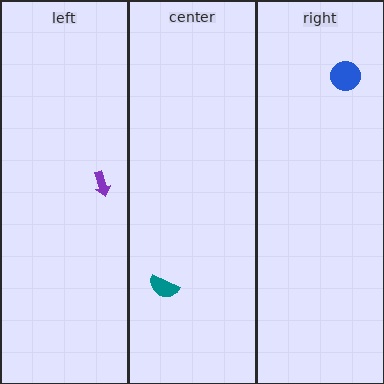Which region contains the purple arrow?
The left region.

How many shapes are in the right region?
1.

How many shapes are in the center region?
1.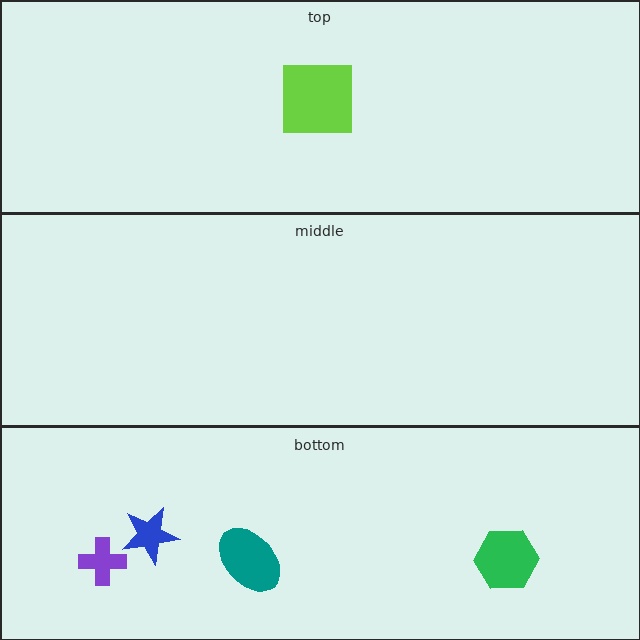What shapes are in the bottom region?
The green hexagon, the blue star, the teal ellipse, the purple cross.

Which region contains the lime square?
The top region.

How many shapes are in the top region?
1.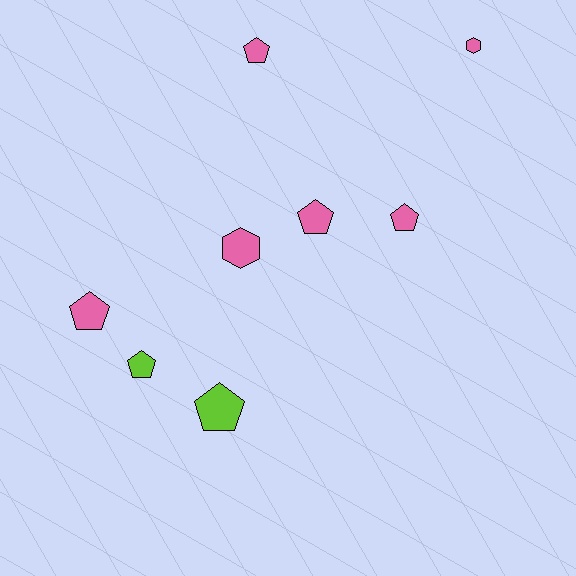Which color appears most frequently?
Pink, with 6 objects.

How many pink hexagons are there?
There are 2 pink hexagons.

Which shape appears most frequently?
Pentagon, with 6 objects.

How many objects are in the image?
There are 8 objects.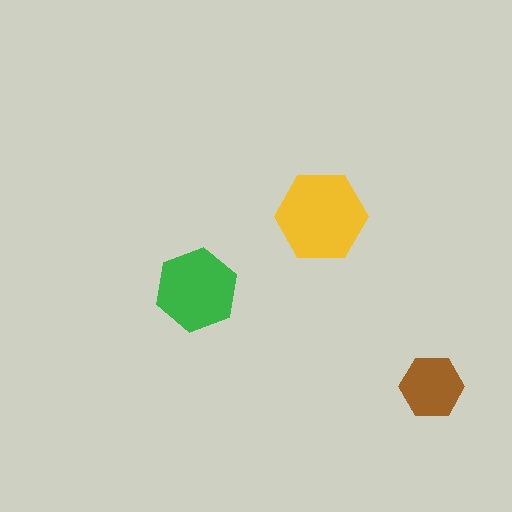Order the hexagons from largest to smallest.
the yellow one, the green one, the brown one.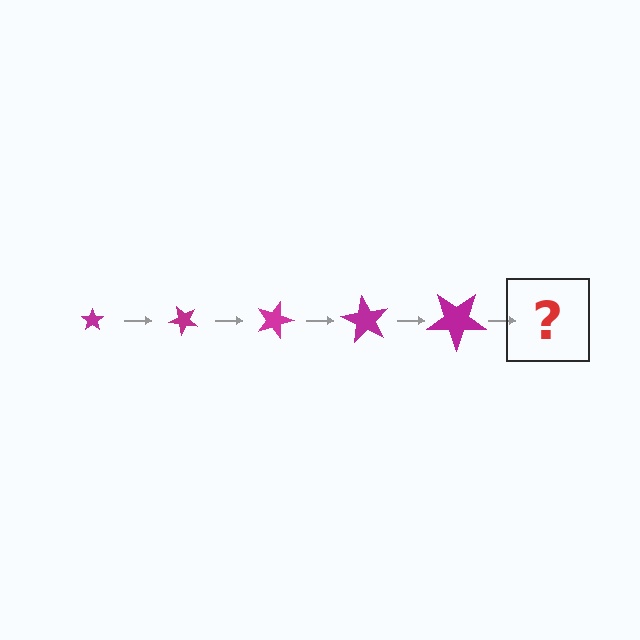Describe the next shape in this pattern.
It should be a star, larger than the previous one and rotated 225 degrees from the start.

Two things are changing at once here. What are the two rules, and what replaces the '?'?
The two rules are that the star grows larger each step and it rotates 45 degrees each step. The '?' should be a star, larger than the previous one and rotated 225 degrees from the start.